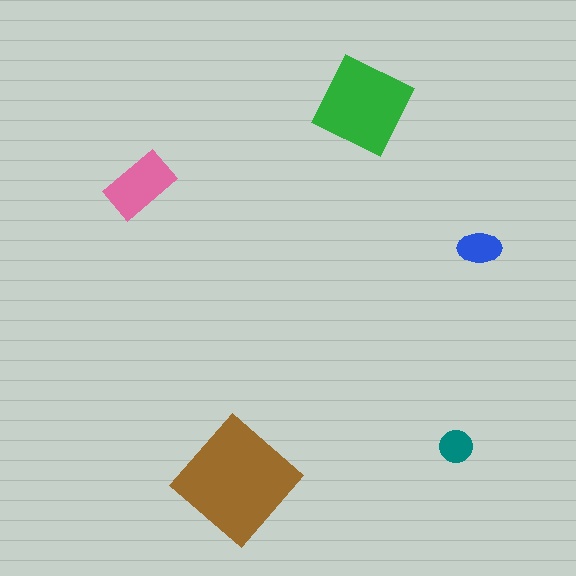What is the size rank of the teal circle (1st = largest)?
5th.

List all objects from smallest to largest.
The teal circle, the blue ellipse, the pink rectangle, the green diamond, the brown diamond.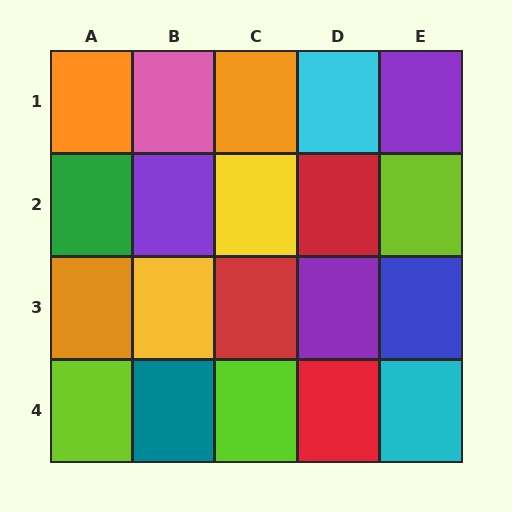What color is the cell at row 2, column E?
Lime.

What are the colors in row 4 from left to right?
Lime, teal, lime, red, cyan.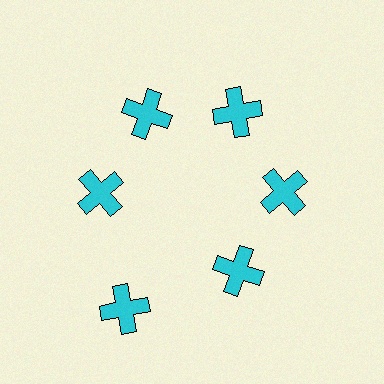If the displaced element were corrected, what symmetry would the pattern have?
It would have 6-fold rotational symmetry — the pattern would map onto itself every 60 degrees.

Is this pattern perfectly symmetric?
No. The 6 cyan crosses are arranged in a ring, but one element near the 7 o'clock position is pushed outward from the center, breaking the 6-fold rotational symmetry.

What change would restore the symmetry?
The symmetry would be restored by moving it inward, back onto the ring so that all 6 crosses sit at equal angles and equal distance from the center.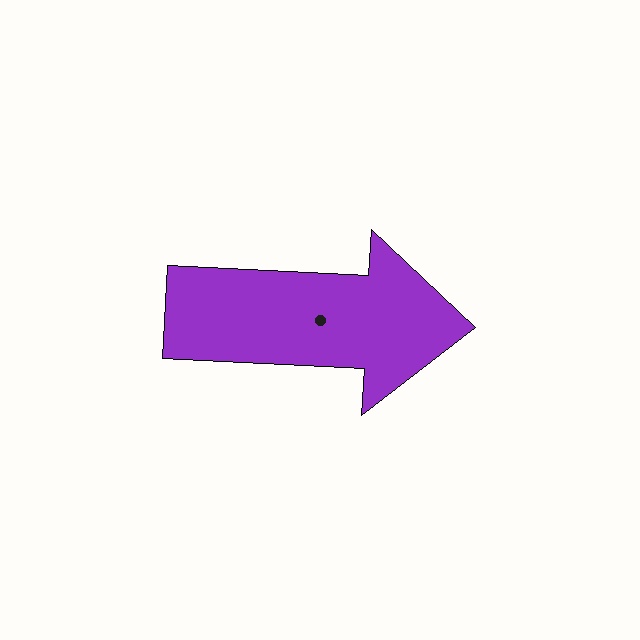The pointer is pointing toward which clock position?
Roughly 3 o'clock.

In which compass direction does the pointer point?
East.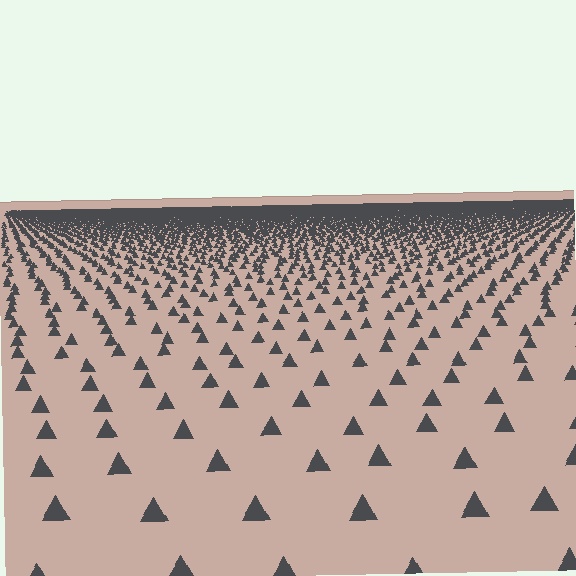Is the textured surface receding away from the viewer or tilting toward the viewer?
The surface is receding away from the viewer. Texture elements get smaller and denser toward the top.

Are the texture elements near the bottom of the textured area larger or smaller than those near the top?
Larger. Near the bottom, elements are closer to the viewer and appear at a bigger on-screen size.